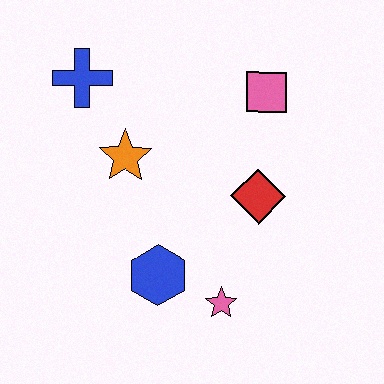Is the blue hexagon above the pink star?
Yes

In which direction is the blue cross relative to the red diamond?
The blue cross is to the left of the red diamond.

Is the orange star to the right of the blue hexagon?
No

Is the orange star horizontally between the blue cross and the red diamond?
Yes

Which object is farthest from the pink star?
The blue cross is farthest from the pink star.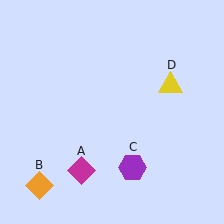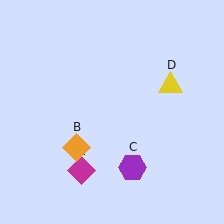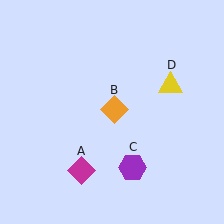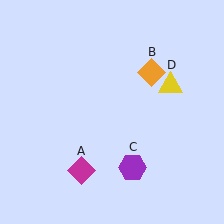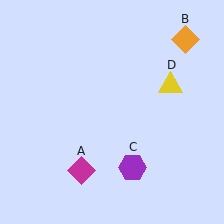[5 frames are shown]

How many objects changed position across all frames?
1 object changed position: orange diamond (object B).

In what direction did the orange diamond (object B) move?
The orange diamond (object B) moved up and to the right.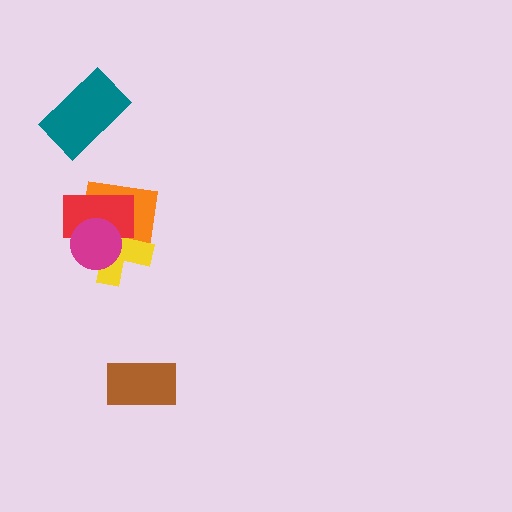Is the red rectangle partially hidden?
Yes, it is partially covered by another shape.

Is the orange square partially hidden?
Yes, it is partially covered by another shape.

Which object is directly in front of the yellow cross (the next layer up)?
The red rectangle is directly in front of the yellow cross.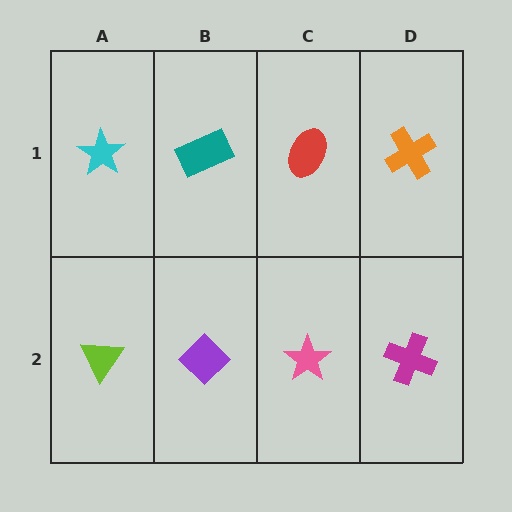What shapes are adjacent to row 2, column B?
A teal rectangle (row 1, column B), a lime triangle (row 2, column A), a pink star (row 2, column C).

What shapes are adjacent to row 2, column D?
An orange cross (row 1, column D), a pink star (row 2, column C).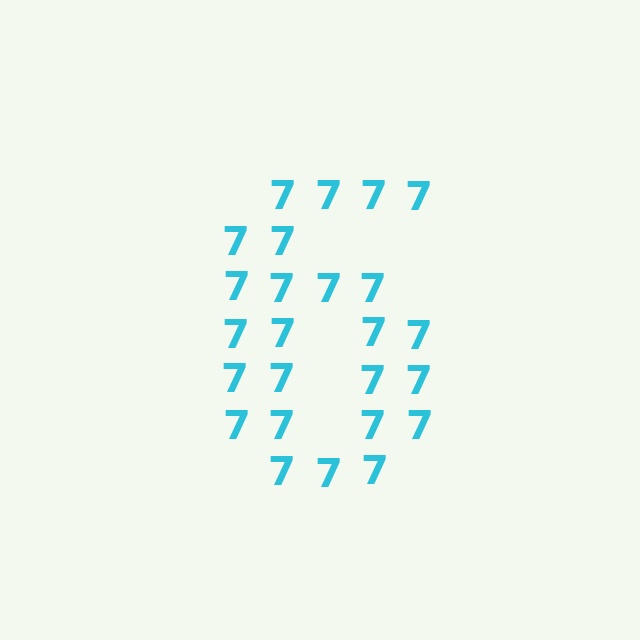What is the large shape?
The large shape is the digit 6.